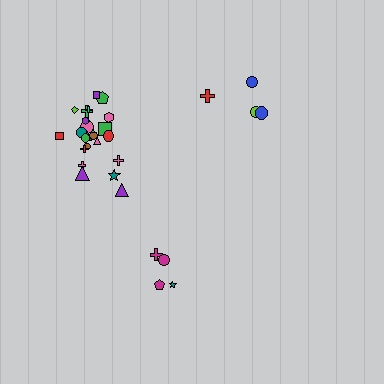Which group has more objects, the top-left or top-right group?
The top-left group.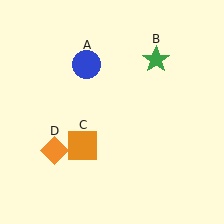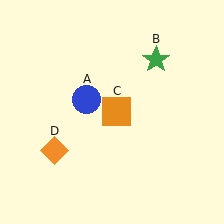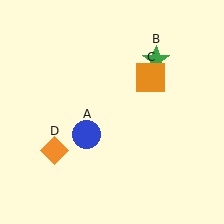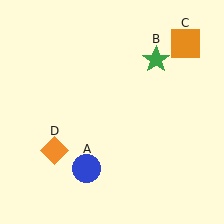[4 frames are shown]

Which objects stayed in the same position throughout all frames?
Green star (object B) and orange diamond (object D) remained stationary.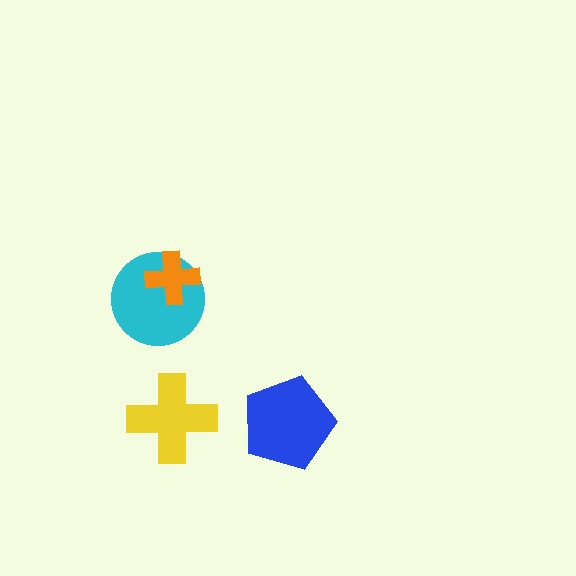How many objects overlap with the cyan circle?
1 object overlaps with the cyan circle.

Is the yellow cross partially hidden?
No, no other shape covers it.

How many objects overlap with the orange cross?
1 object overlaps with the orange cross.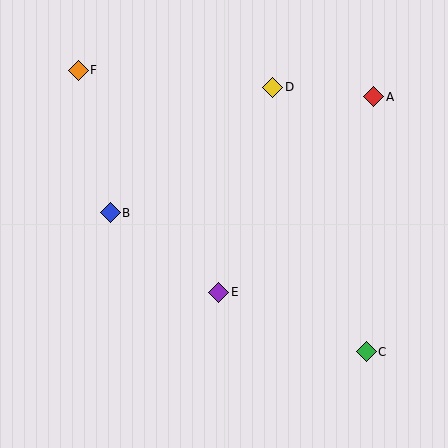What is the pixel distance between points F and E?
The distance between F and E is 262 pixels.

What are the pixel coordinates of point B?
Point B is at (110, 213).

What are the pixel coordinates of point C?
Point C is at (366, 352).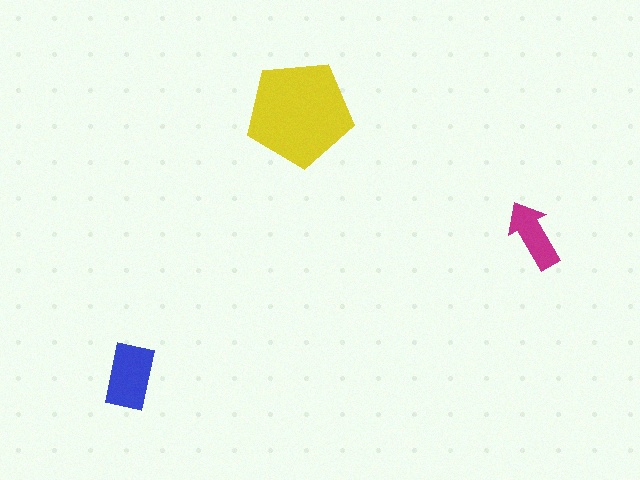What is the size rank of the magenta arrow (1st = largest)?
3rd.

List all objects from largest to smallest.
The yellow pentagon, the blue rectangle, the magenta arrow.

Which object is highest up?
The yellow pentagon is topmost.